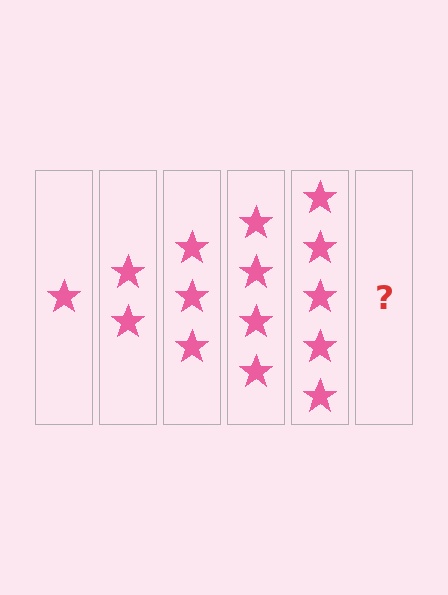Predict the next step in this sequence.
The next step is 6 stars.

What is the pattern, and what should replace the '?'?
The pattern is that each step adds one more star. The '?' should be 6 stars.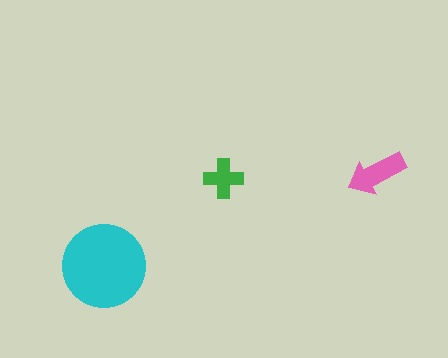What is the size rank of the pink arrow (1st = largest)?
2nd.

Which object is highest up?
The pink arrow is topmost.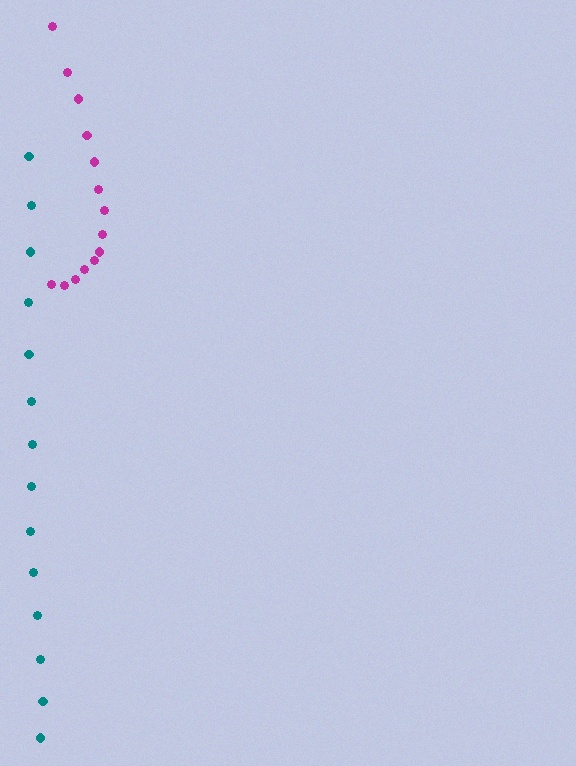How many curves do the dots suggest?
There are 2 distinct paths.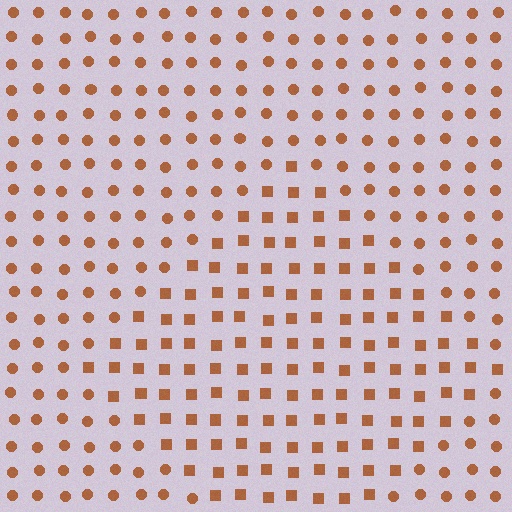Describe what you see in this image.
The image is filled with small brown elements arranged in a uniform grid. A diamond-shaped region contains squares, while the surrounding area contains circles. The boundary is defined purely by the change in element shape.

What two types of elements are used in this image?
The image uses squares inside the diamond region and circles outside it.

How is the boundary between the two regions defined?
The boundary is defined by a change in element shape: squares inside vs. circles outside. All elements share the same color and spacing.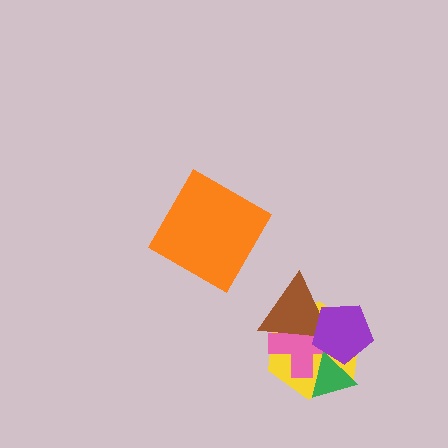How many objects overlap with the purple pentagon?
4 objects overlap with the purple pentagon.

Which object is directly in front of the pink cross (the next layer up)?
The green triangle is directly in front of the pink cross.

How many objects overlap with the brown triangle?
3 objects overlap with the brown triangle.